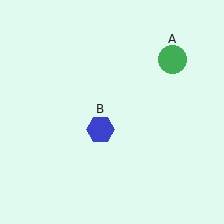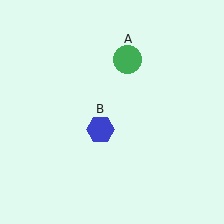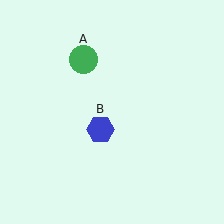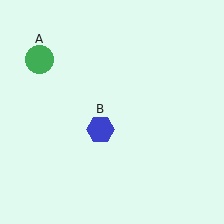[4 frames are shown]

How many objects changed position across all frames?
1 object changed position: green circle (object A).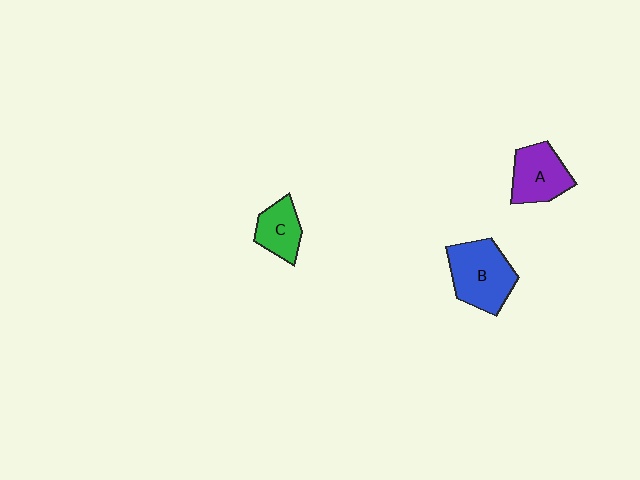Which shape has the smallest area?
Shape C (green).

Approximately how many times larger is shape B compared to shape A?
Approximately 1.3 times.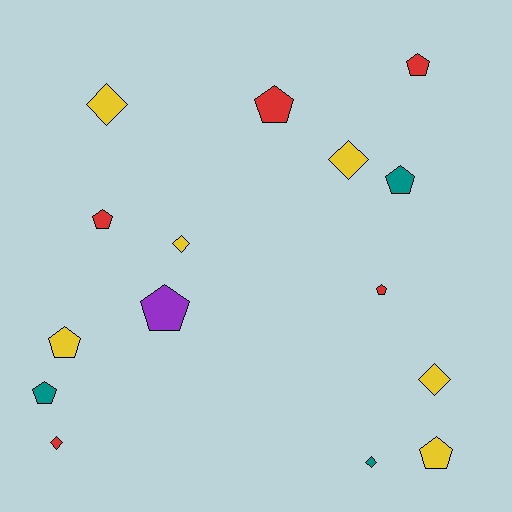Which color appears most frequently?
Yellow, with 6 objects.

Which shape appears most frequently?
Pentagon, with 9 objects.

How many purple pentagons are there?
There is 1 purple pentagon.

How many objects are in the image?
There are 15 objects.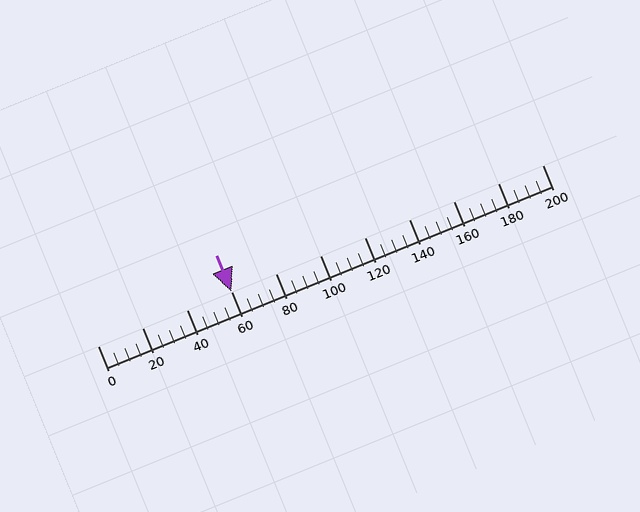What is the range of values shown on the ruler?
The ruler shows values from 0 to 200.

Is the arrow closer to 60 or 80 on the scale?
The arrow is closer to 60.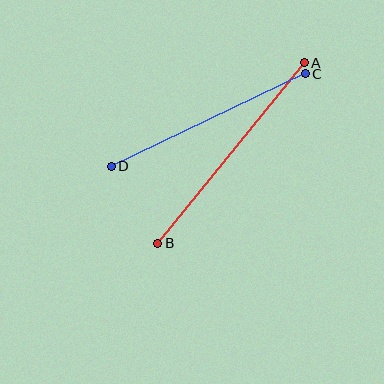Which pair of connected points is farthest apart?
Points A and B are farthest apart.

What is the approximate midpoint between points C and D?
The midpoint is at approximately (208, 120) pixels.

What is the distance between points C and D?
The distance is approximately 215 pixels.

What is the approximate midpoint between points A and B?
The midpoint is at approximately (231, 153) pixels.